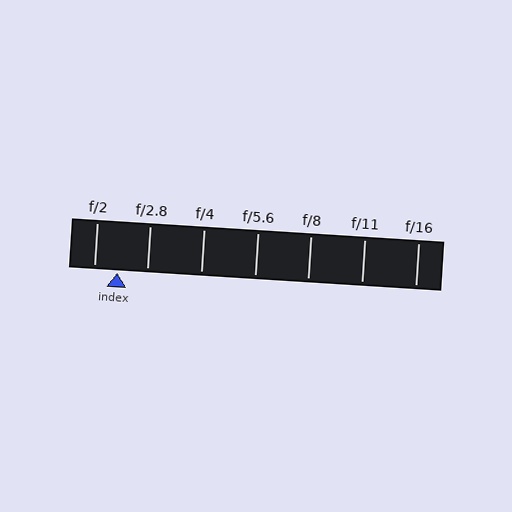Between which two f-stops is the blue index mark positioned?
The index mark is between f/2 and f/2.8.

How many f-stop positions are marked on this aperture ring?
There are 7 f-stop positions marked.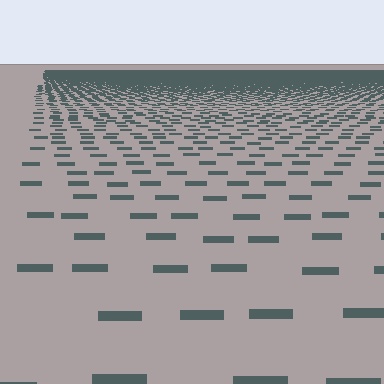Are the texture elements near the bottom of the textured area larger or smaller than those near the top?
Larger. Near the bottom, elements are closer to the viewer and appear at a bigger on-screen size.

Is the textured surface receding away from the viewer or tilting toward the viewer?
The surface is receding away from the viewer. Texture elements get smaller and denser toward the top.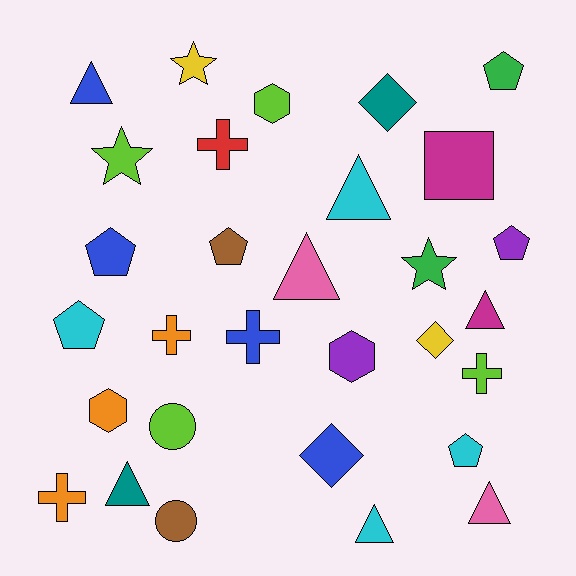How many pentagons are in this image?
There are 6 pentagons.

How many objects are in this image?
There are 30 objects.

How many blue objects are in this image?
There are 4 blue objects.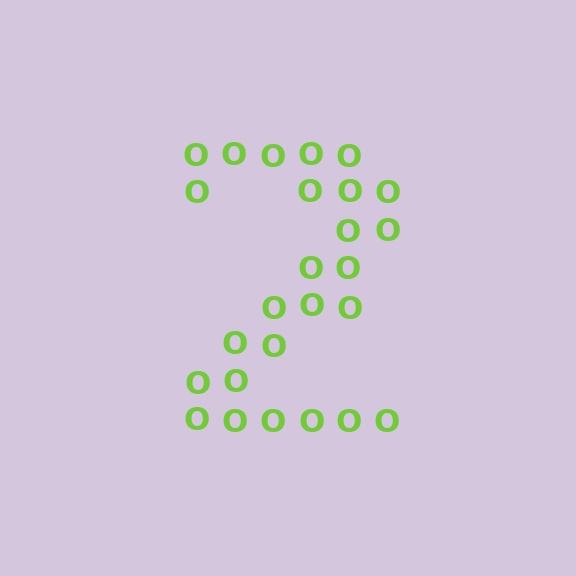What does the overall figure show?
The overall figure shows the digit 2.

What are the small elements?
The small elements are letter O's.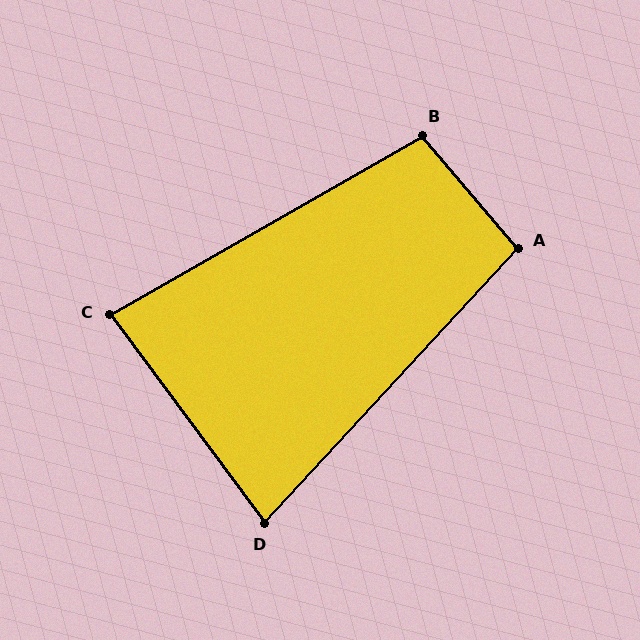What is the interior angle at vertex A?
Approximately 97 degrees (obtuse).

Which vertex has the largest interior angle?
B, at approximately 101 degrees.